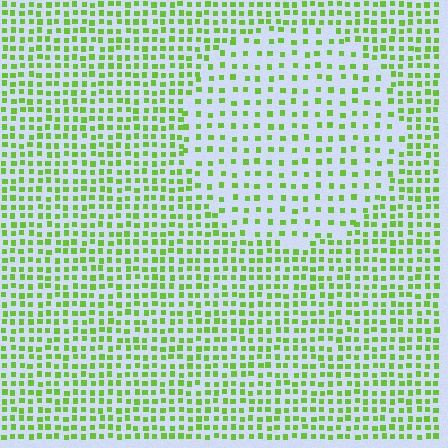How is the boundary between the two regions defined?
The boundary is defined by a change in element density (approximately 1.9x ratio). All elements are the same color, size, and shape.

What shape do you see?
I see a circle.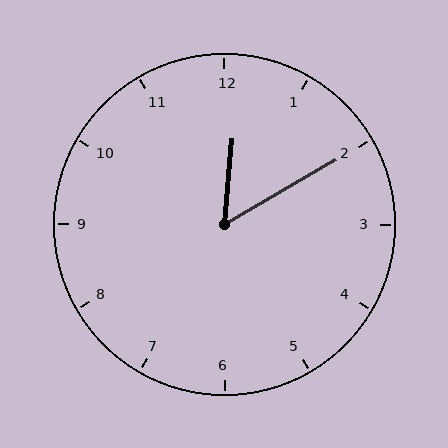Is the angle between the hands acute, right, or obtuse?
It is acute.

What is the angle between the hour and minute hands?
Approximately 55 degrees.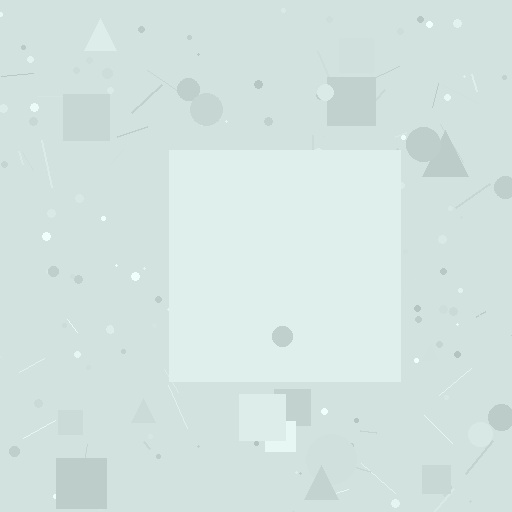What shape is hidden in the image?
A square is hidden in the image.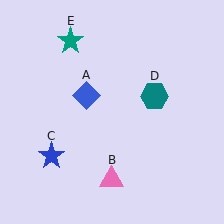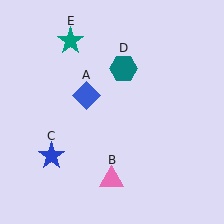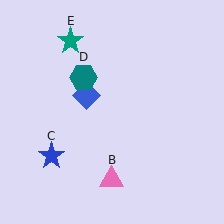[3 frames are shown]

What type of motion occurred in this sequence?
The teal hexagon (object D) rotated counterclockwise around the center of the scene.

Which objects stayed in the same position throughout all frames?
Blue diamond (object A) and pink triangle (object B) and blue star (object C) and teal star (object E) remained stationary.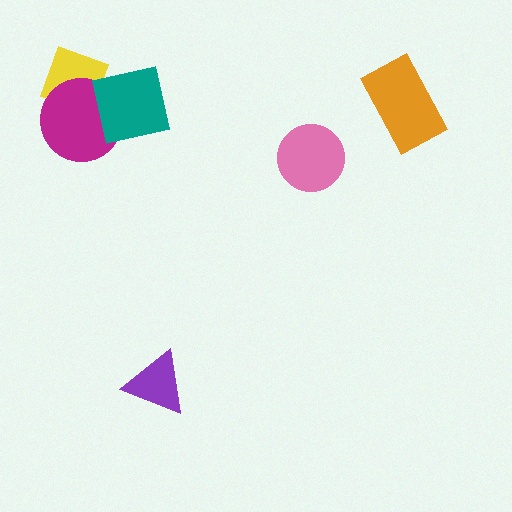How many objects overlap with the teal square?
2 objects overlap with the teal square.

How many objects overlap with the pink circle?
0 objects overlap with the pink circle.